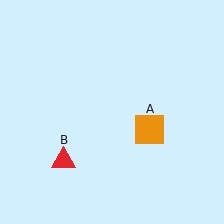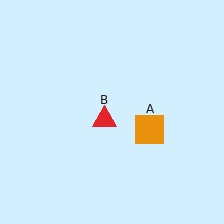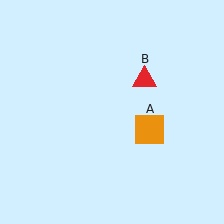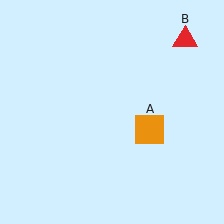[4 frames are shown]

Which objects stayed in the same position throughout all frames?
Orange square (object A) remained stationary.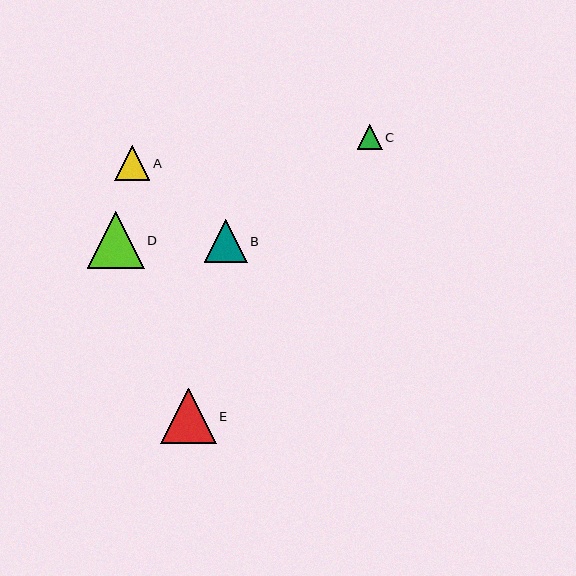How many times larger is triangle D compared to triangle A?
Triangle D is approximately 1.6 times the size of triangle A.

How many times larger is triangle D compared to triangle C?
Triangle D is approximately 2.3 times the size of triangle C.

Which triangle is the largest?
Triangle D is the largest with a size of approximately 56 pixels.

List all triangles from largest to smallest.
From largest to smallest: D, E, B, A, C.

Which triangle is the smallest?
Triangle C is the smallest with a size of approximately 25 pixels.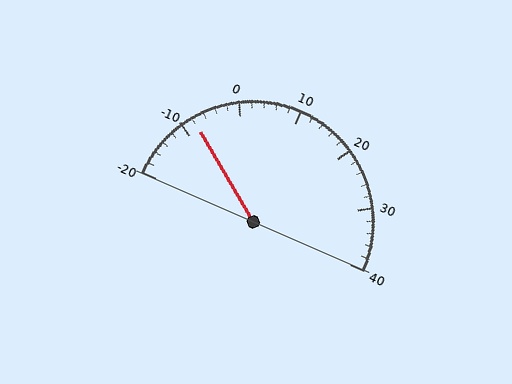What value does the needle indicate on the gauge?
The needle indicates approximately -8.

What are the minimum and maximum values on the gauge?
The gauge ranges from -20 to 40.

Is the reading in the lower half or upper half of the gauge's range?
The reading is in the lower half of the range (-20 to 40).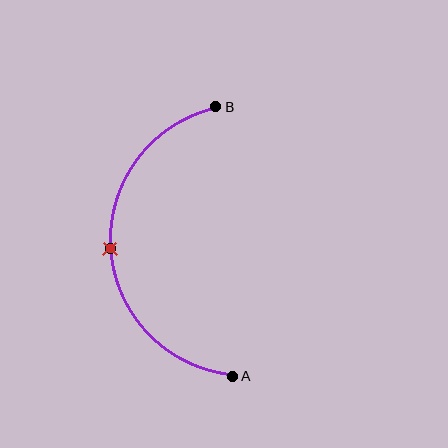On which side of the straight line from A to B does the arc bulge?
The arc bulges to the left of the straight line connecting A and B.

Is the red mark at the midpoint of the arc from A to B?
Yes. The red mark lies on the arc at equal arc-length from both A and B — it is the arc midpoint.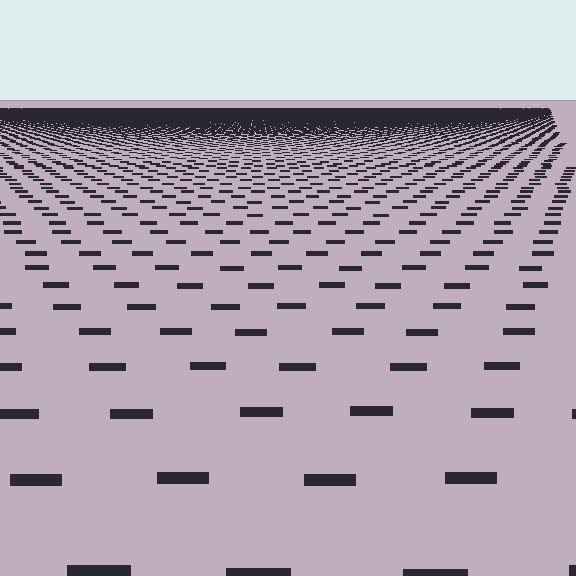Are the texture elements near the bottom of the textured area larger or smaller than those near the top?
Larger. Near the bottom, elements are closer to the viewer and appear at a bigger on-screen size.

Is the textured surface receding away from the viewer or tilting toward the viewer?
The surface is receding away from the viewer. Texture elements get smaller and denser toward the top.